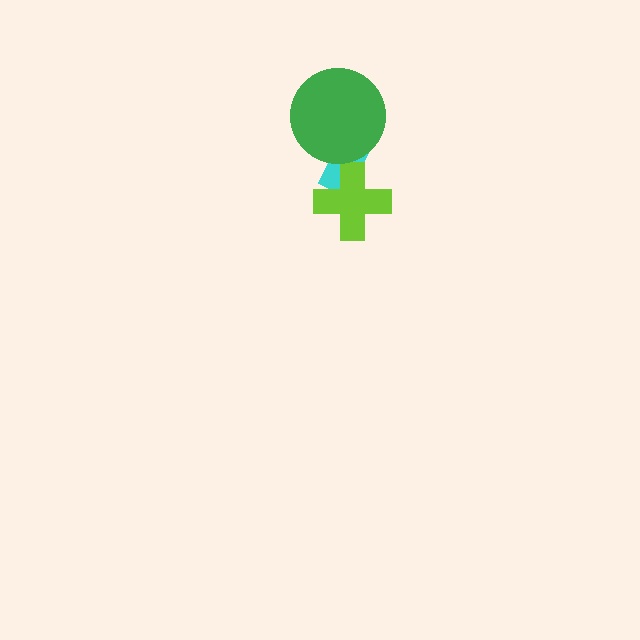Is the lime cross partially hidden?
No, no other shape covers it.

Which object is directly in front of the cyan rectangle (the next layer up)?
The lime cross is directly in front of the cyan rectangle.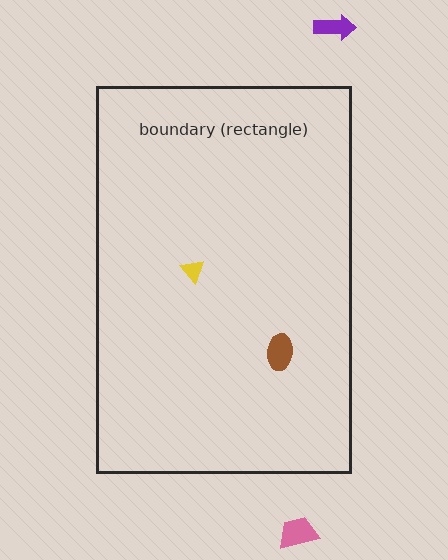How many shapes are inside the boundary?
2 inside, 2 outside.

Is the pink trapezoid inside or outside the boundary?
Outside.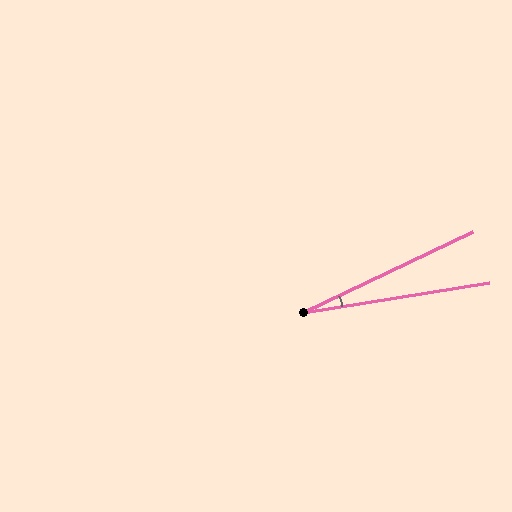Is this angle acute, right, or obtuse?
It is acute.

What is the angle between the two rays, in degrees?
Approximately 16 degrees.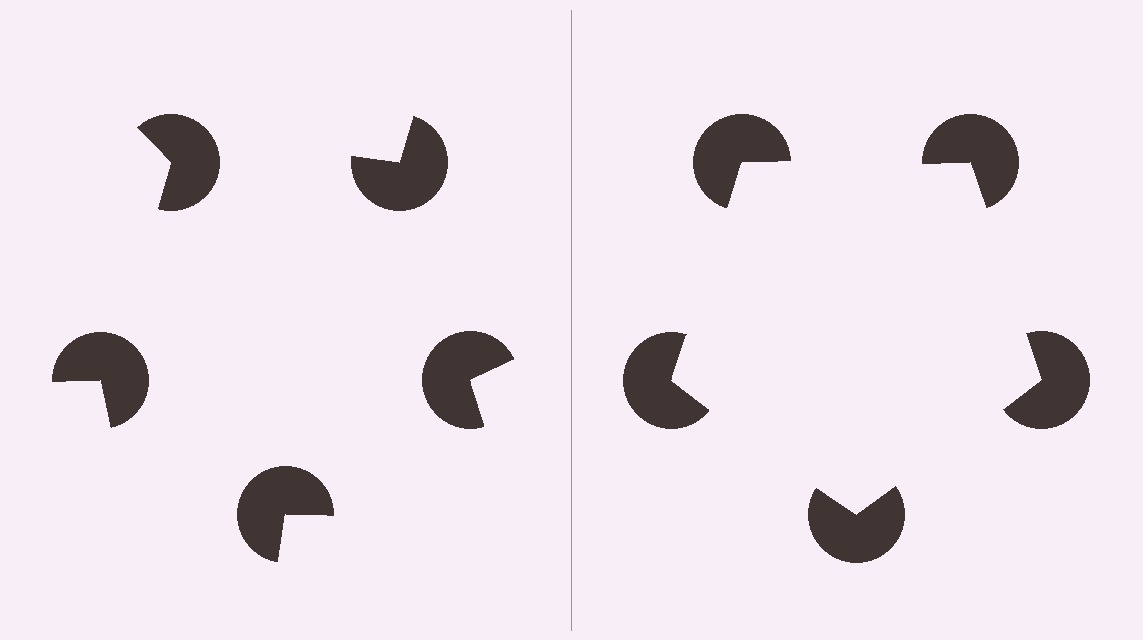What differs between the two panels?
The pac-man discs are positioned identically on both sides; only the wedge orientations differ. On the right they align to a pentagon; on the left they are misaligned.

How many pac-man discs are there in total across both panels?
10 — 5 on each side.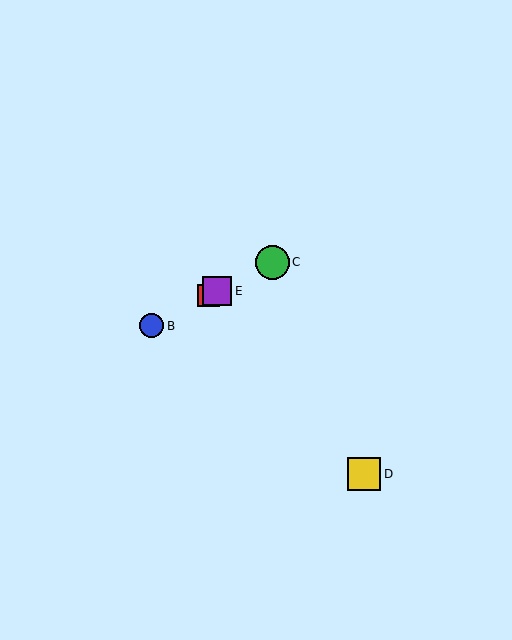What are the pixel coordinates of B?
Object B is at (152, 326).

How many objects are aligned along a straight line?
4 objects (A, B, C, E) are aligned along a straight line.